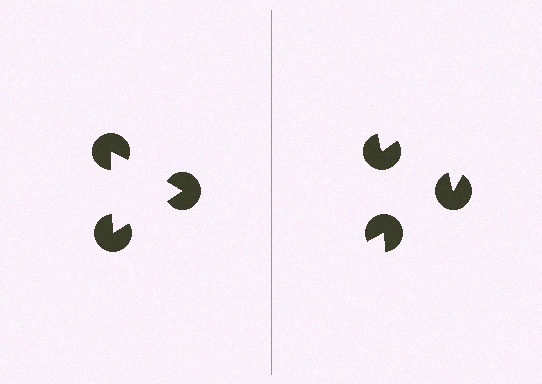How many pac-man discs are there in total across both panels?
6 — 3 on each side.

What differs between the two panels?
The pac-man discs are positioned identically on both sides; only the wedge orientations differ. On the left they align to a triangle; on the right they are misaligned.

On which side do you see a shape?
An illusory triangle appears on the left side. On the right side the wedge cuts are rotated, so no coherent shape forms.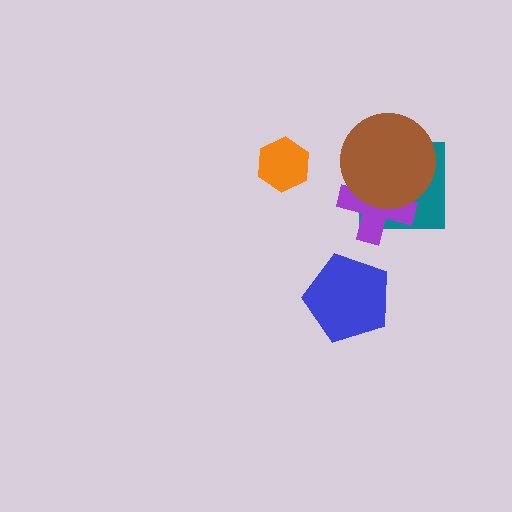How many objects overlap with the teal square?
2 objects overlap with the teal square.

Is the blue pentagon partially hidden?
No, no other shape covers it.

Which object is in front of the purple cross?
The brown circle is in front of the purple cross.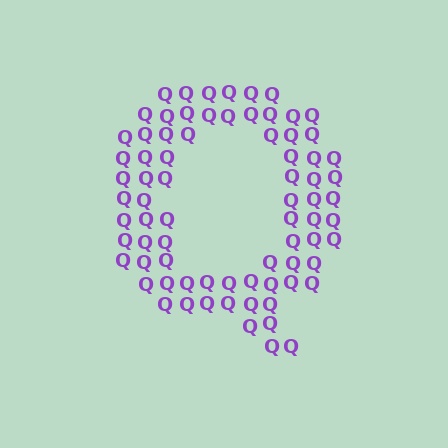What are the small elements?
The small elements are letter Q's.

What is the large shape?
The large shape is the letter Q.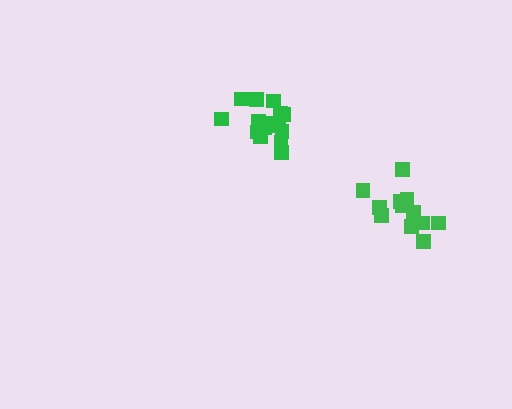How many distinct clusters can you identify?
There are 2 distinct clusters.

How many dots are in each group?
Group 1: 16 dots, Group 2: 12 dots (28 total).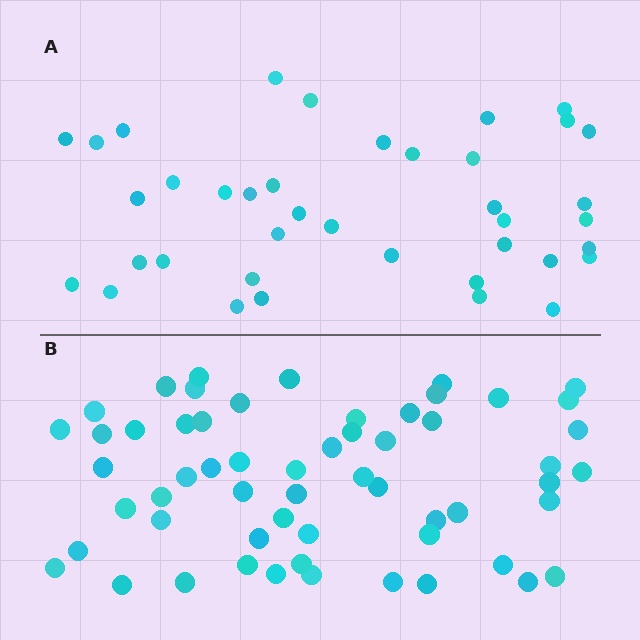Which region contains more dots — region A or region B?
Region B (the bottom region) has more dots.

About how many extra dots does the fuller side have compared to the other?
Region B has approximately 20 more dots than region A.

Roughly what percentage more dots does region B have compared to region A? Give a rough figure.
About 50% more.